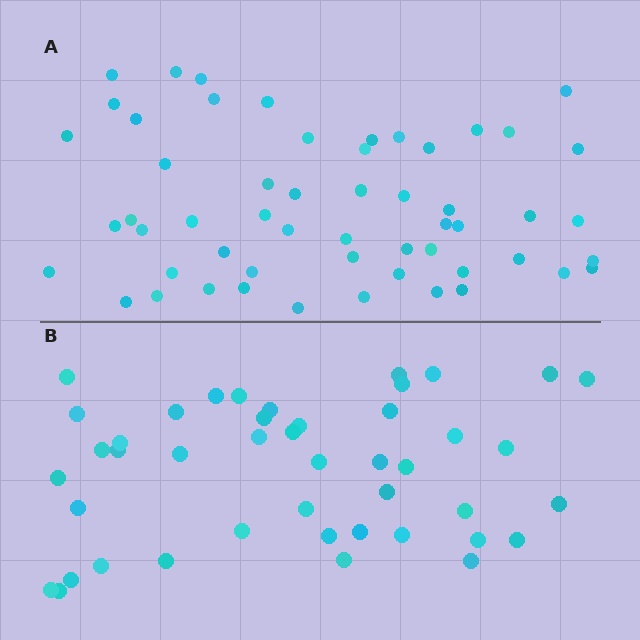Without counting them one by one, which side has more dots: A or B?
Region A (the top region) has more dots.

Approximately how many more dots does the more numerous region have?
Region A has roughly 12 or so more dots than region B.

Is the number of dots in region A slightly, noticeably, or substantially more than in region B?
Region A has noticeably more, but not dramatically so. The ratio is roughly 1.2 to 1.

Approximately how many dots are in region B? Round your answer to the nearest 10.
About 40 dots. (The exact count is 44, which rounds to 40.)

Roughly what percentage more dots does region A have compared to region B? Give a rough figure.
About 25% more.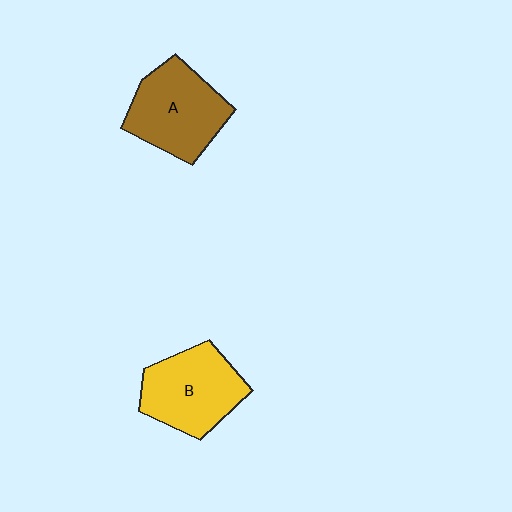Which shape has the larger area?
Shape A (brown).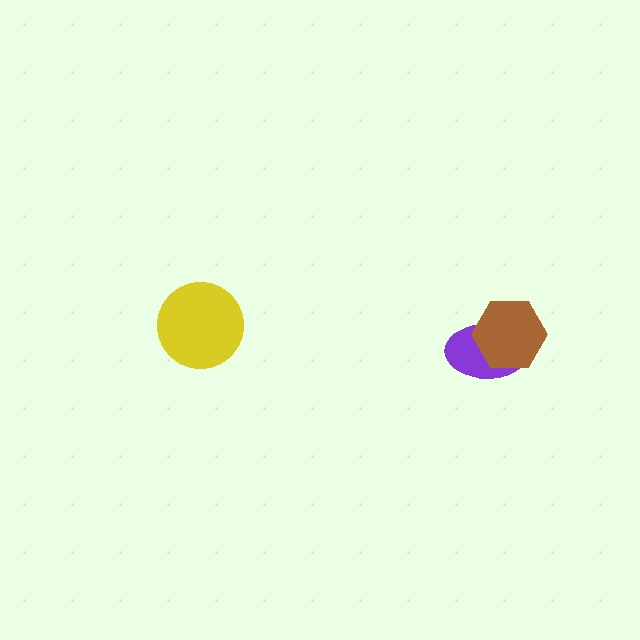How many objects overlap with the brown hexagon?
1 object overlaps with the brown hexagon.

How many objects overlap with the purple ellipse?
1 object overlaps with the purple ellipse.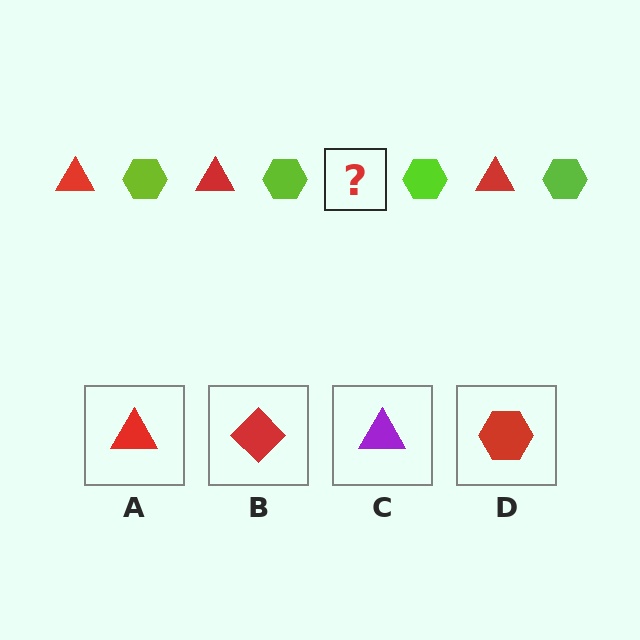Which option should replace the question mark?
Option A.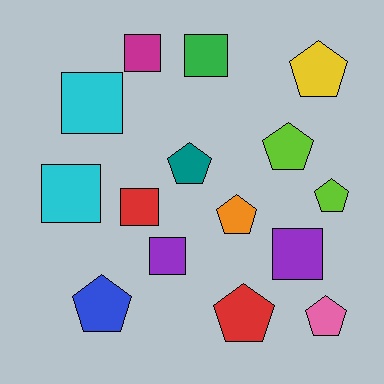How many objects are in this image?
There are 15 objects.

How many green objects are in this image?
There is 1 green object.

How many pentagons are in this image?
There are 8 pentagons.